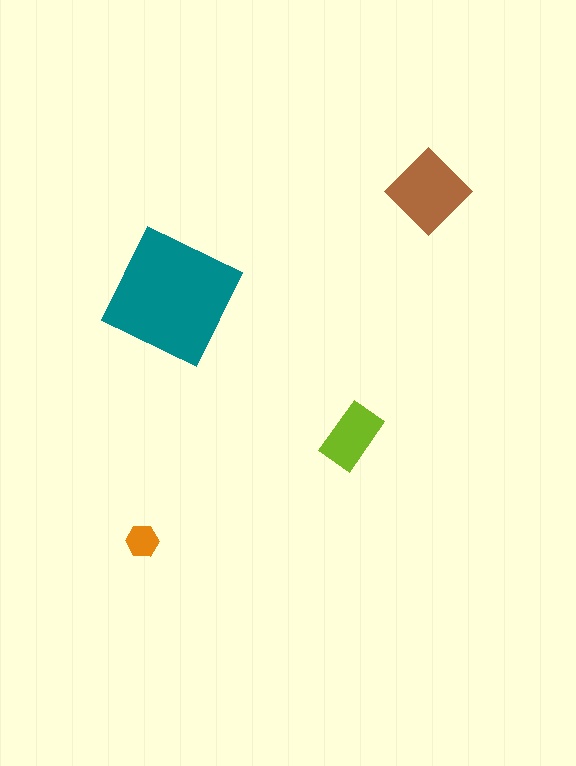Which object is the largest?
The teal square.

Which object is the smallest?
The orange hexagon.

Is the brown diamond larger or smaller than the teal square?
Smaller.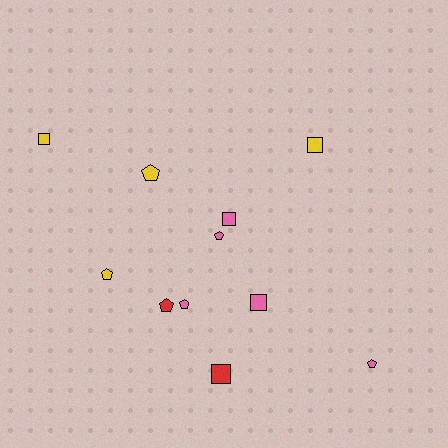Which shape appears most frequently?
Pentagon, with 6 objects.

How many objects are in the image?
There are 11 objects.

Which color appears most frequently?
Pink, with 5 objects.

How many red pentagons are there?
There is 1 red pentagon.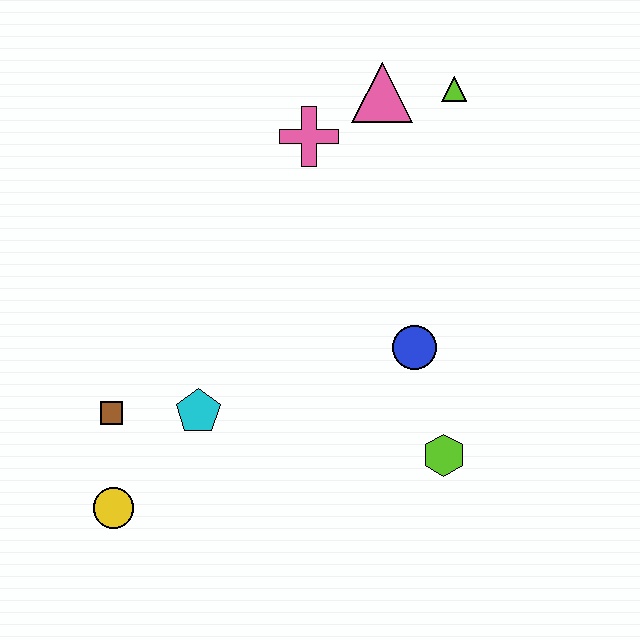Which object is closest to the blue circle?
The lime hexagon is closest to the blue circle.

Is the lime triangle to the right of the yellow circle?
Yes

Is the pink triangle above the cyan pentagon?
Yes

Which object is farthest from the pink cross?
The yellow circle is farthest from the pink cross.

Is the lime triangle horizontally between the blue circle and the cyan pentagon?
No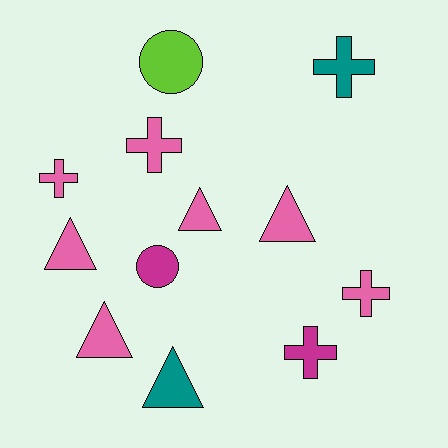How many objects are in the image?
There are 12 objects.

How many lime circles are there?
There is 1 lime circle.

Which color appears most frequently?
Pink, with 7 objects.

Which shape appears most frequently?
Triangle, with 5 objects.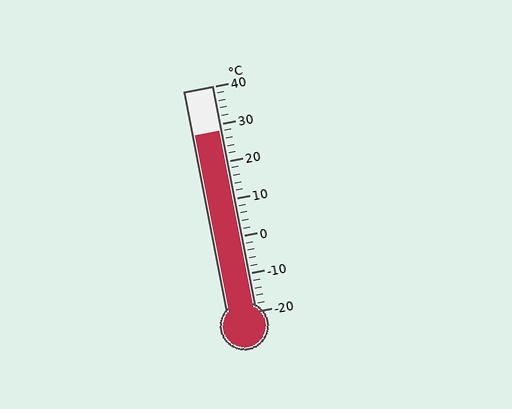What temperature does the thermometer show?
The thermometer shows approximately 28°C.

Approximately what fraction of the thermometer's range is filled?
The thermometer is filled to approximately 80% of its range.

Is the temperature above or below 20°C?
The temperature is above 20°C.